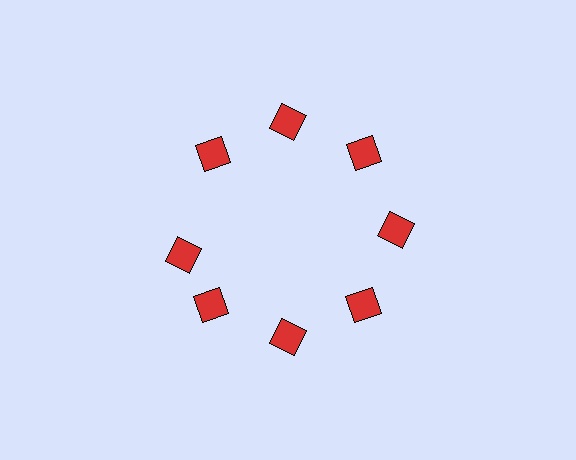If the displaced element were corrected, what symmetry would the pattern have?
It would have 8-fold rotational symmetry — the pattern would map onto itself every 45 degrees.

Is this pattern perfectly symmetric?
No. The 8 red diamonds are arranged in a ring, but one element near the 9 o'clock position is rotated out of alignment along the ring, breaking the 8-fold rotational symmetry.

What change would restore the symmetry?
The symmetry would be restored by rotating it back into even spacing with its neighbors so that all 8 diamonds sit at equal angles and equal distance from the center.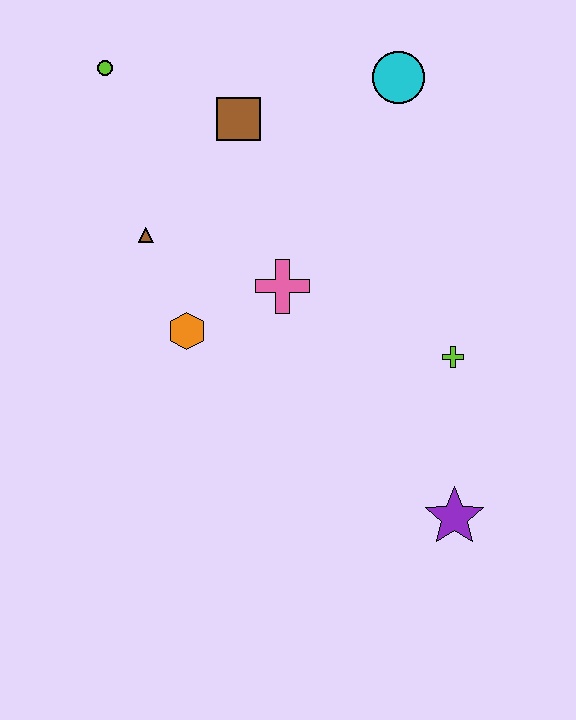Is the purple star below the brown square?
Yes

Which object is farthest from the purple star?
The lime circle is farthest from the purple star.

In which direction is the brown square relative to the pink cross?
The brown square is above the pink cross.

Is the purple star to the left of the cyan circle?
No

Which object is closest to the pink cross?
The orange hexagon is closest to the pink cross.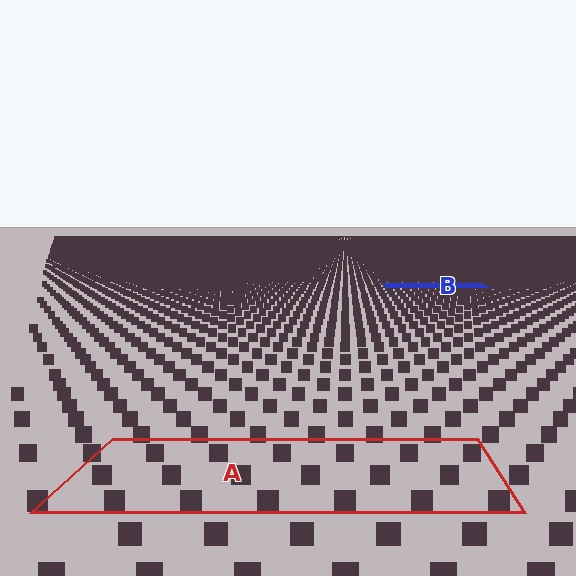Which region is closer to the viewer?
Region A is closer. The texture elements there are larger and more spread out.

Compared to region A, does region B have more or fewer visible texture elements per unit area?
Region B has more texture elements per unit area — they are packed more densely because it is farther away.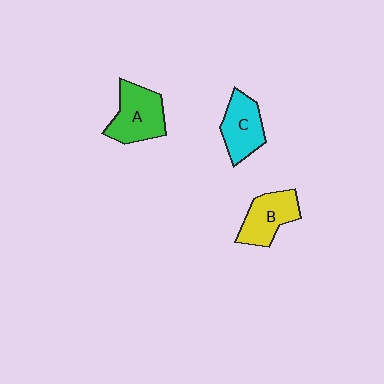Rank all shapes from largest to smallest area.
From largest to smallest: A (green), B (yellow), C (cyan).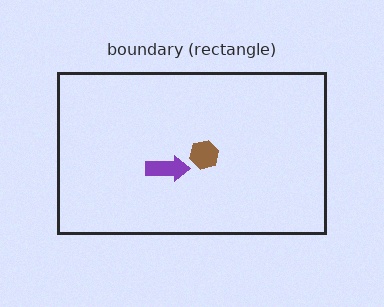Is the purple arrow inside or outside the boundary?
Inside.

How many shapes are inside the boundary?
2 inside, 0 outside.